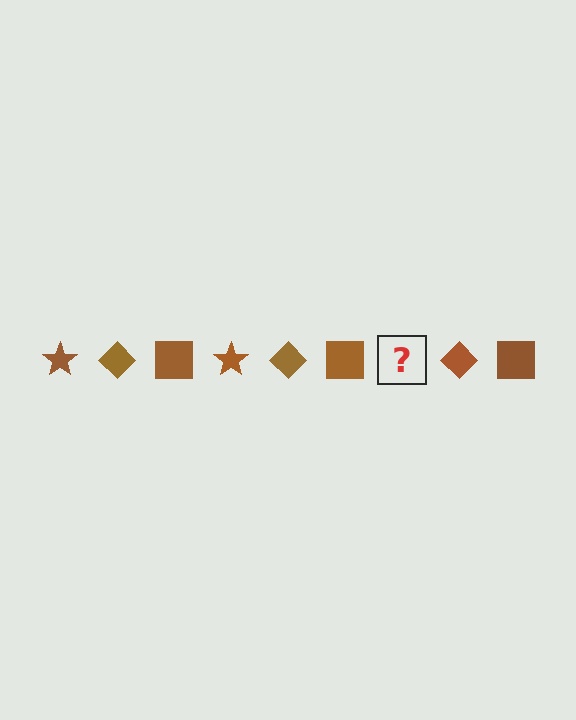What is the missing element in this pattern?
The missing element is a brown star.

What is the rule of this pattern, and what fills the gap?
The rule is that the pattern cycles through star, diamond, square shapes in brown. The gap should be filled with a brown star.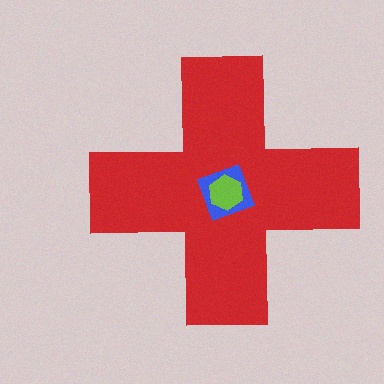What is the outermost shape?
The red cross.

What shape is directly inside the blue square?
The lime hexagon.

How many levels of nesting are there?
3.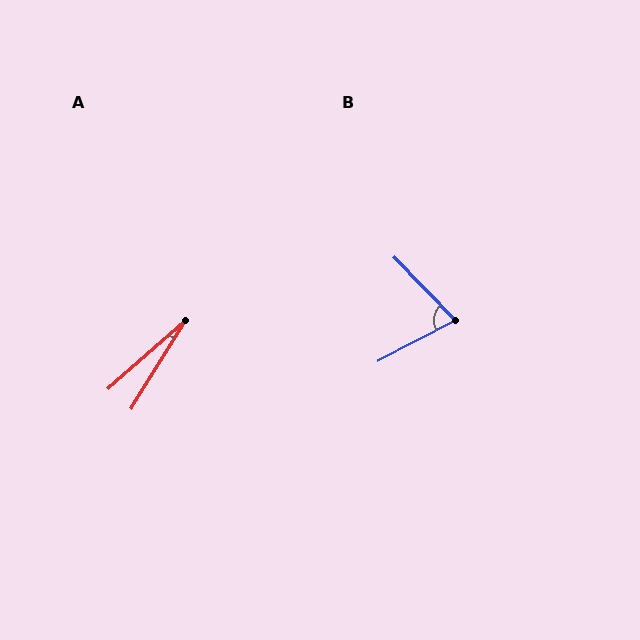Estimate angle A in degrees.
Approximately 17 degrees.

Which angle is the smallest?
A, at approximately 17 degrees.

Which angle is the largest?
B, at approximately 74 degrees.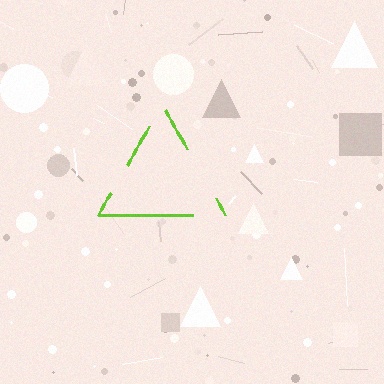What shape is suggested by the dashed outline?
The dashed outline suggests a triangle.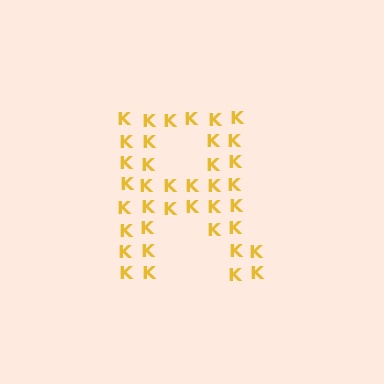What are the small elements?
The small elements are letter K's.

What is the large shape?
The large shape is the letter R.